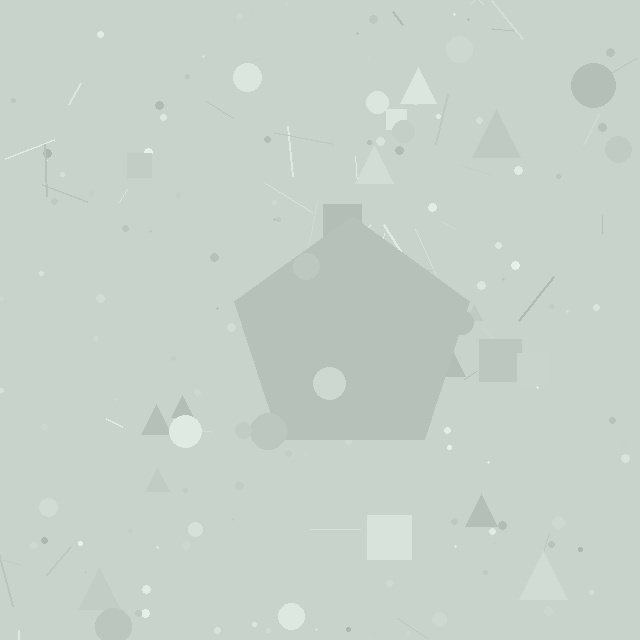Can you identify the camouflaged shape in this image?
The camouflaged shape is a pentagon.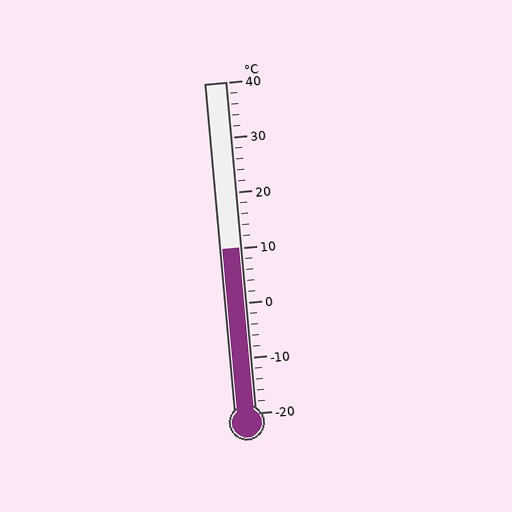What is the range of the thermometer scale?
The thermometer scale ranges from -20°C to 40°C.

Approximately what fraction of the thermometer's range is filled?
The thermometer is filled to approximately 50% of its range.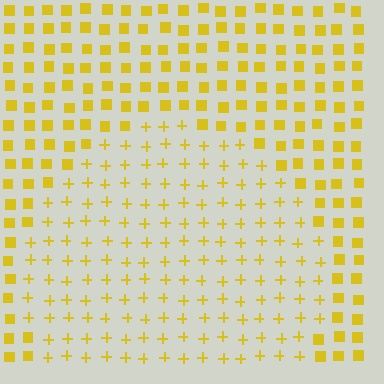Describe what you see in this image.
The image is filled with small yellow elements arranged in a uniform grid. A circle-shaped region contains plus signs, while the surrounding area contains squares. The boundary is defined purely by the change in element shape.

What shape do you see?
I see a circle.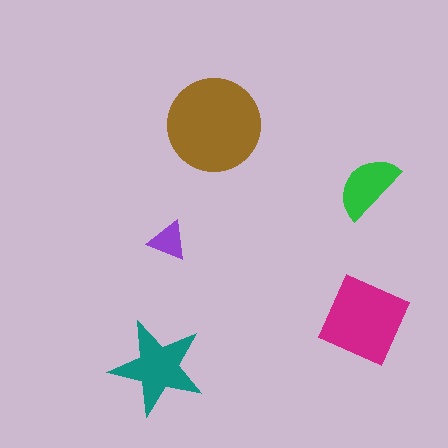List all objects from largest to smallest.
The brown circle, the magenta diamond, the teal star, the green semicircle, the purple triangle.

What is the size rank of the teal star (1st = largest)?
3rd.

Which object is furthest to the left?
The teal star is leftmost.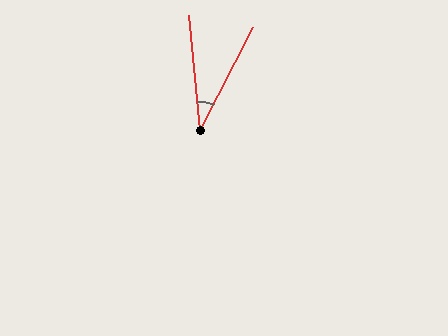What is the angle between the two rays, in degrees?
Approximately 33 degrees.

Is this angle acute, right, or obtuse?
It is acute.